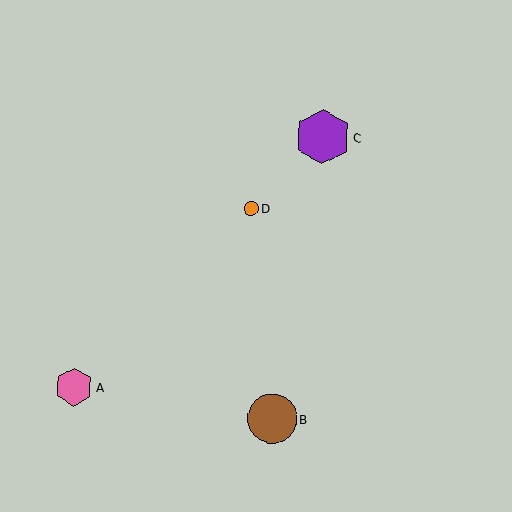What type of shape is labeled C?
Shape C is a purple hexagon.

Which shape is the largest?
The purple hexagon (labeled C) is the largest.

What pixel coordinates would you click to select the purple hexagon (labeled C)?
Click at (323, 137) to select the purple hexagon C.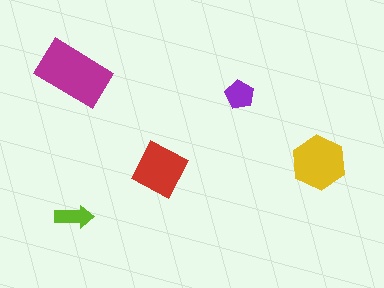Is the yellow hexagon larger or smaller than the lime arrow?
Larger.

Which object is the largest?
The magenta rectangle.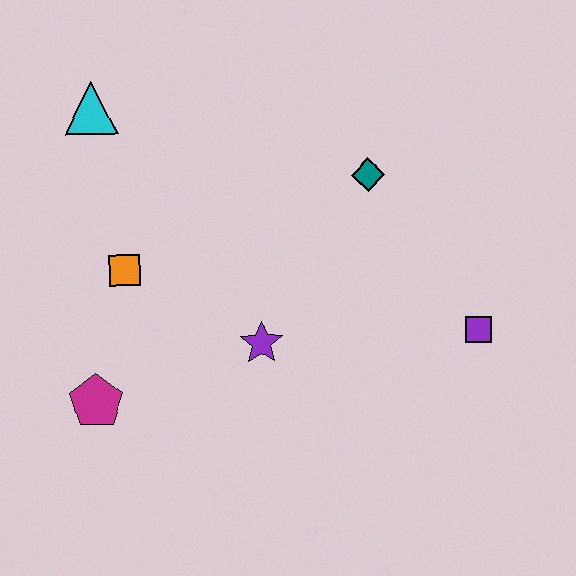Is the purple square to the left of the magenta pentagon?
No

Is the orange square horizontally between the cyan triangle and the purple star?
Yes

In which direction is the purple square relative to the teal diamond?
The purple square is below the teal diamond.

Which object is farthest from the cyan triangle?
The purple square is farthest from the cyan triangle.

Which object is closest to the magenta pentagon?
The orange square is closest to the magenta pentagon.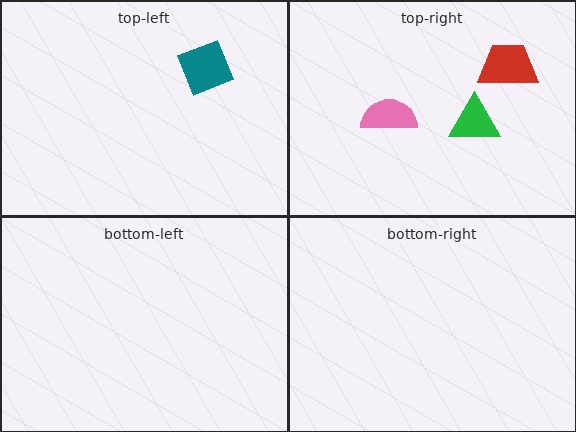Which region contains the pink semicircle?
The top-right region.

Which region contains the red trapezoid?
The top-right region.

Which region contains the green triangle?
The top-right region.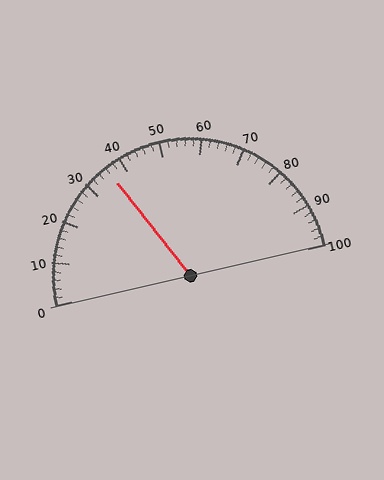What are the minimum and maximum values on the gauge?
The gauge ranges from 0 to 100.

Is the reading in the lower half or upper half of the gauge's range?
The reading is in the lower half of the range (0 to 100).